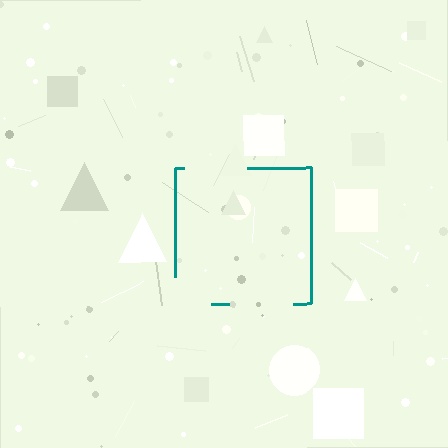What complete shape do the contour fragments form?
The contour fragments form a square.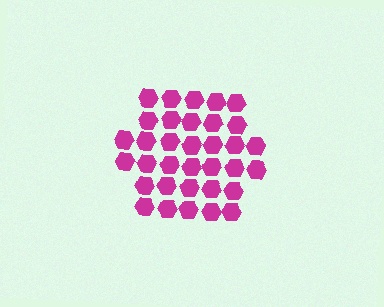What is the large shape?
The large shape is a hexagon.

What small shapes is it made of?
It is made of small hexagons.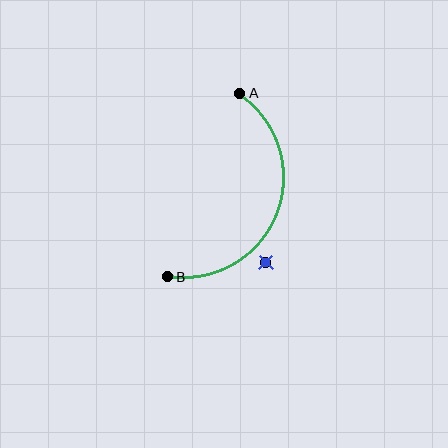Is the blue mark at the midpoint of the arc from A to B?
No — the blue mark does not lie on the arc at all. It sits slightly outside the curve.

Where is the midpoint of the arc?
The arc midpoint is the point on the curve farthest from the straight line joining A and B. It sits to the right of that line.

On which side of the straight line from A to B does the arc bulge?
The arc bulges to the right of the straight line connecting A and B.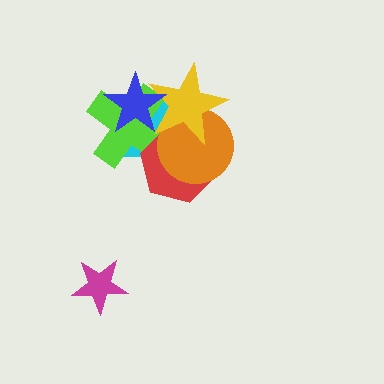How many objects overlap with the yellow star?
5 objects overlap with the yellow star.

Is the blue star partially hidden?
No, no other shape covers it.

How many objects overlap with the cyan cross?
5 objects overlap with the cyan cross.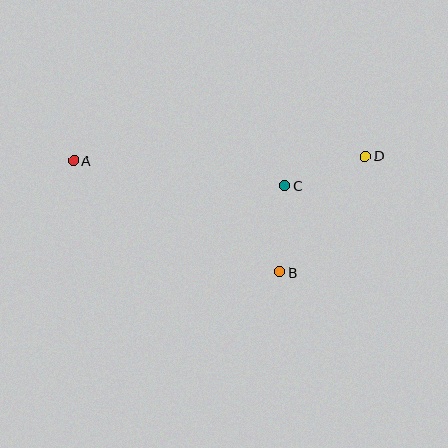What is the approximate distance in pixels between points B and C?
The distance between B and C is approximately 87 pixels.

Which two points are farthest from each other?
Points A and D are farthest from each other.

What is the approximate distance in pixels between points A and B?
The distance between A and B is approximately 234 pixels.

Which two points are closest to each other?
Points C and D are closest to each other.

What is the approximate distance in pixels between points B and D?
The distance between B and D is approximately 144 pixels.